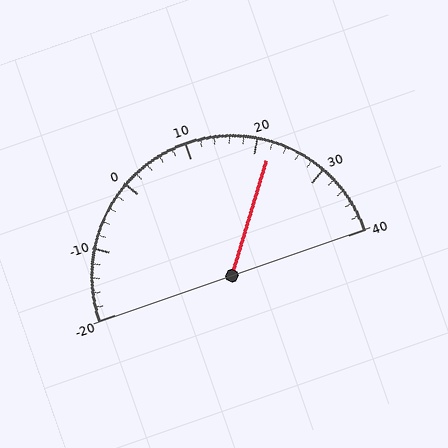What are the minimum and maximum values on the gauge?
The gauge ranges from -20 to 40.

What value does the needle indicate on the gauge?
The needle indicates approximately 22.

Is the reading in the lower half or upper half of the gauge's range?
The reading is in the upper half of the range (-20 to 40).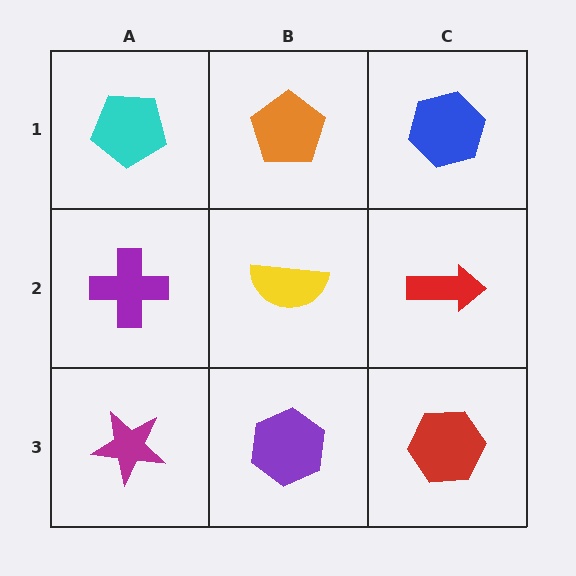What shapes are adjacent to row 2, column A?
A cyan pentagon (row 1, column A), a magenta star (row 3, column A), a yellow semicircle (row 2, column B).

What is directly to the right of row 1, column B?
A blue hexagon.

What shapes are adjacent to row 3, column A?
A purple cross (row 2, column A), a purple hexagon (row 3, column B).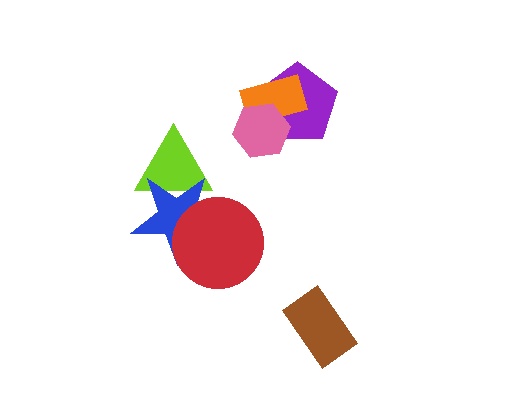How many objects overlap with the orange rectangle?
2 objects overlap with the orange rectangle.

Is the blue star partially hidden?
Yes, it is partially covered by another shape.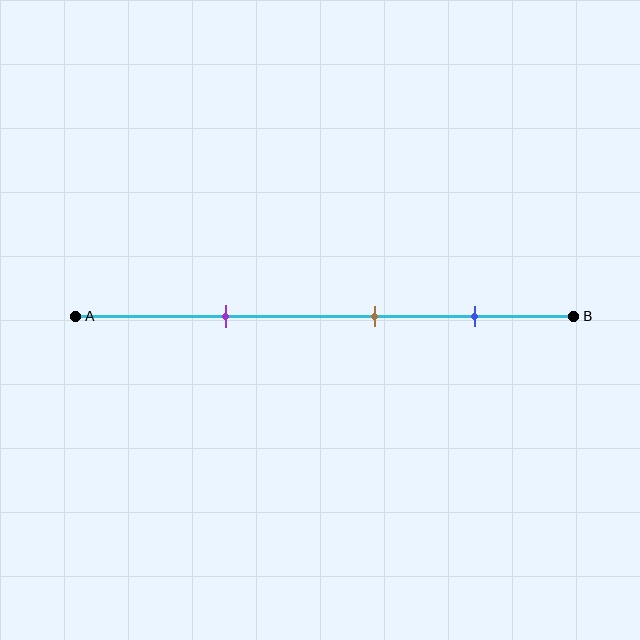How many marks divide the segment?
There are 3 marks dividing the segment.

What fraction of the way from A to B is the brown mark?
The brown mark is approximately 60% (0.6) of the way from A to B.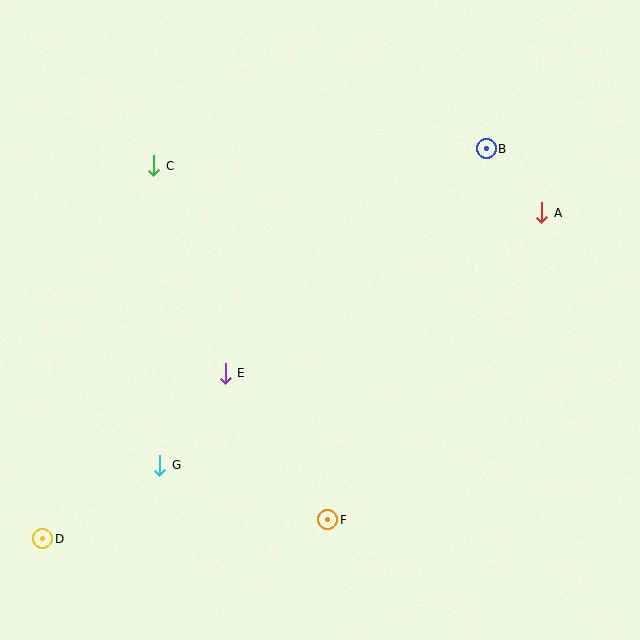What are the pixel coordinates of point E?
Point E is at (225, 373).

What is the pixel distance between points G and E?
The distance between G and E is 113 pixels.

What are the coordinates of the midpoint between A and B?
The midpoint between A and B is at (514, 181).